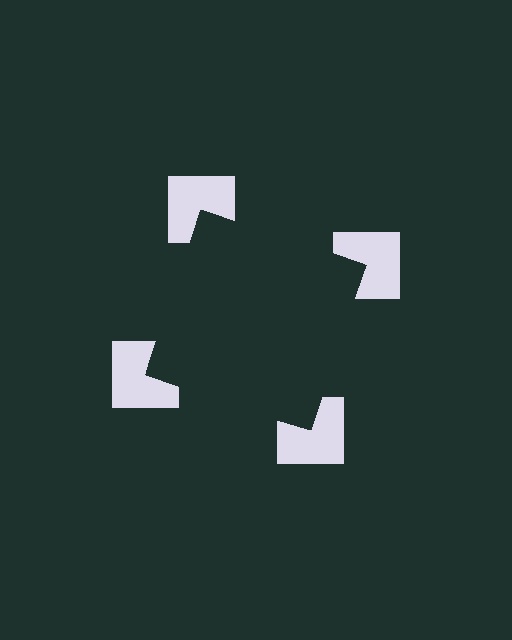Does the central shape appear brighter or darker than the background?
It typically appears slightly darker than the background, even though no actual brightness change is drawn.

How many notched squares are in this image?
There are 4 — one at each vertex of the illusory square.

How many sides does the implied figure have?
4 sides.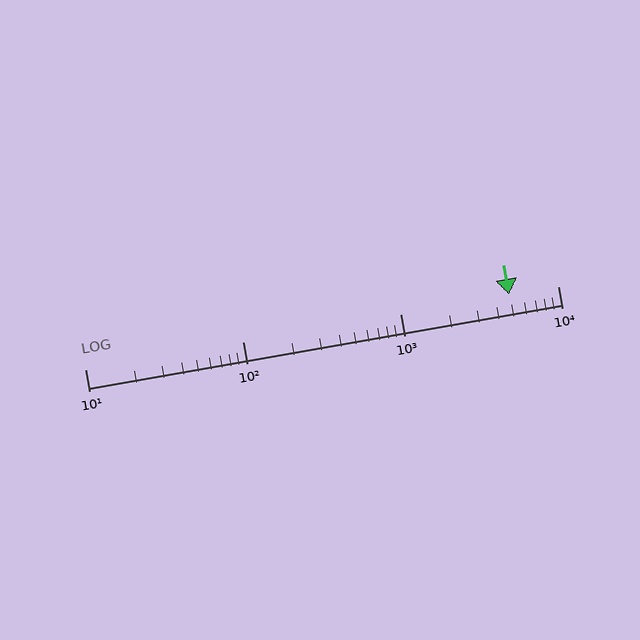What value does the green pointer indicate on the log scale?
The pointer indicates approximately 4900.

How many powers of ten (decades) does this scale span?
The scale spans 3 decades, from 10 to 10000.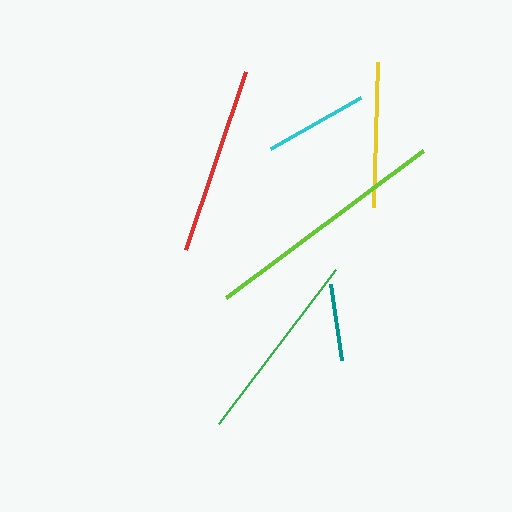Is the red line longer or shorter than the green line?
The green line is longer than the red line.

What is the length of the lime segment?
The lime segment is approximately 245 pixels long.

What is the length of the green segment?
The green segment is approximately 193 pixels long.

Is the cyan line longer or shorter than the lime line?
The lime line is longer than the cyan line.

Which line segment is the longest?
The lime line is the longest at approximately 245 pixels.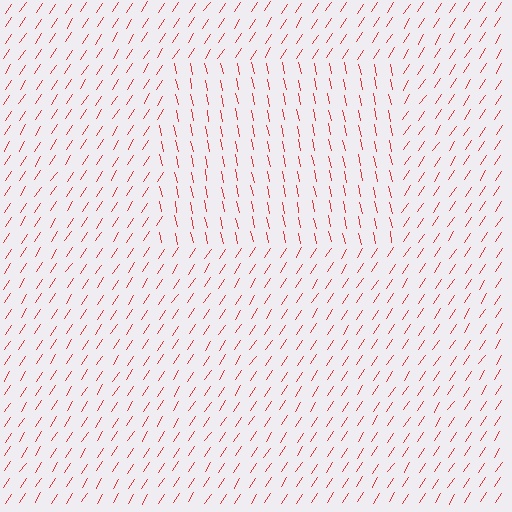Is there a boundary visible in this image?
Yes, there is a texture boundary formed by a change in line orientation.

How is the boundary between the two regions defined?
The boundary is defined purely by a change in line orientation (approximately 45 degrees difference). All lines are the same color and thickness.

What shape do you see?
I see a rectangle.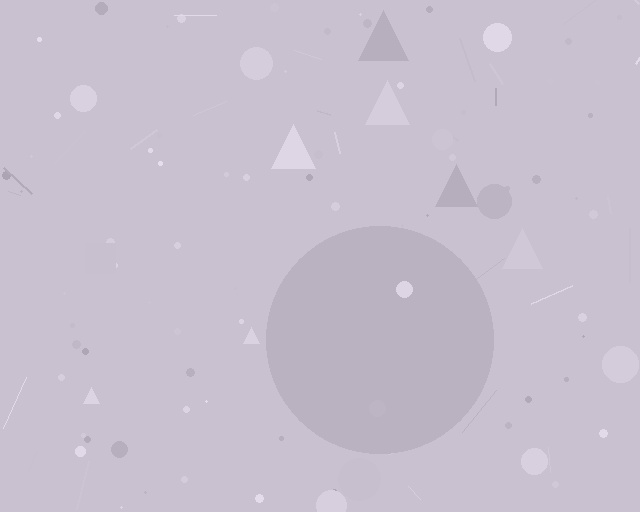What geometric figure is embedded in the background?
A circle is embedded in the background.